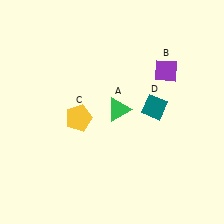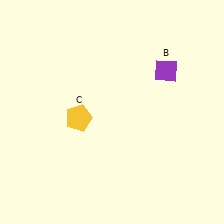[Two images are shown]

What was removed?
The green triangle (A), the teal diamond (D) were removed in Image 2.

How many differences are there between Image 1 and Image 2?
There are 2 differences between the two images.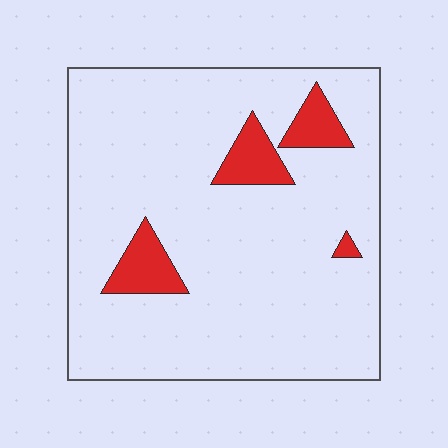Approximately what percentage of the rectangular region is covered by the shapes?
Approximately 10%.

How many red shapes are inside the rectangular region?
4.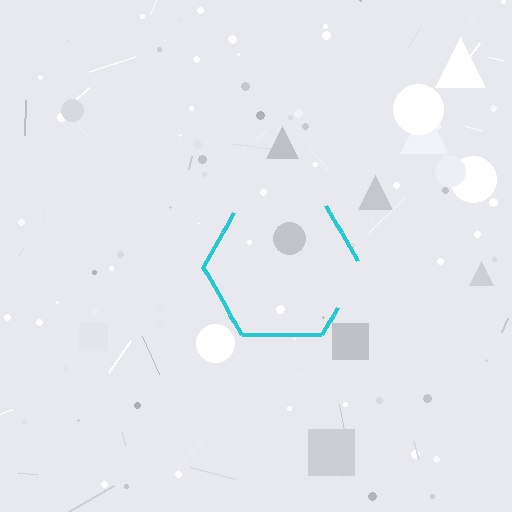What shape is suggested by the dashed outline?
The dashed outline suggests a hexagon.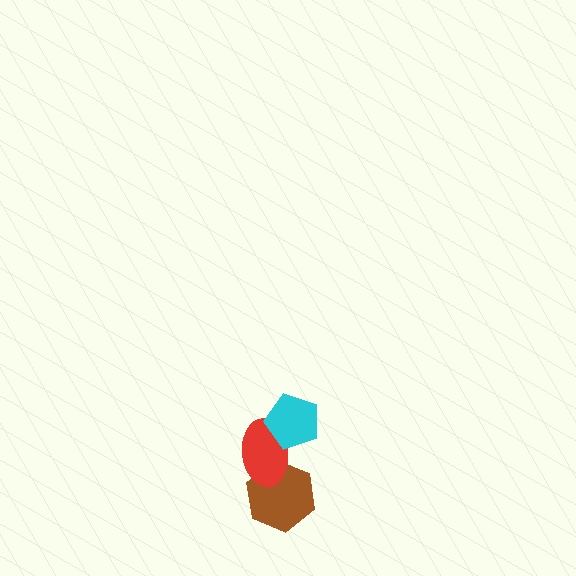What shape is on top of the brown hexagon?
The red ellipse is on top of the brown hexagon.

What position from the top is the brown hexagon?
The brown hexagon is 3rd from the top.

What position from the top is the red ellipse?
The red ellipse is 2nd from the top.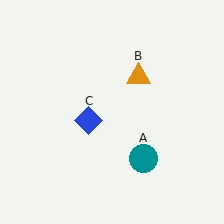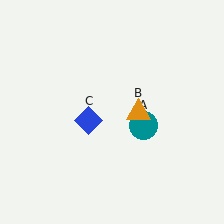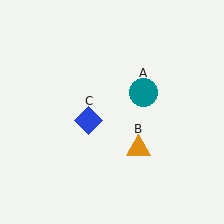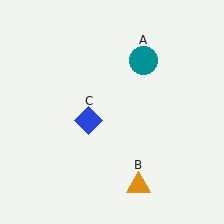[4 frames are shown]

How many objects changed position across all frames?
2 objects changed position: teal circle (object A), orange triangle (object B).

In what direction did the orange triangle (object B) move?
The orange triangle (object B) moved down.